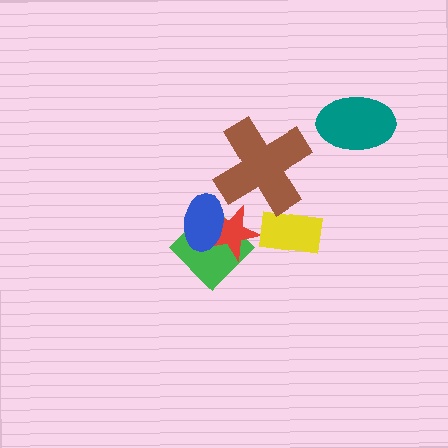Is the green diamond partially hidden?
Yes, it is partially covered by another shape.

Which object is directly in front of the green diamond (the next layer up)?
The red star is directly in front of the green diamond.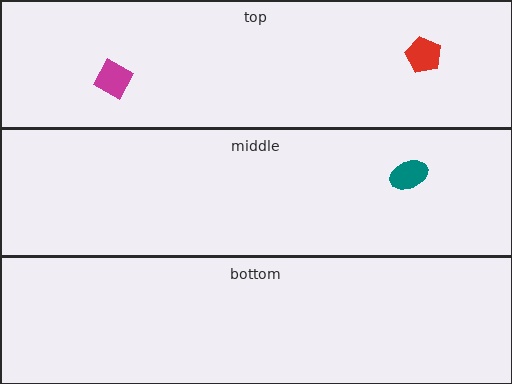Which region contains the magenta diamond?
The top region.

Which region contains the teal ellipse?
The middle region.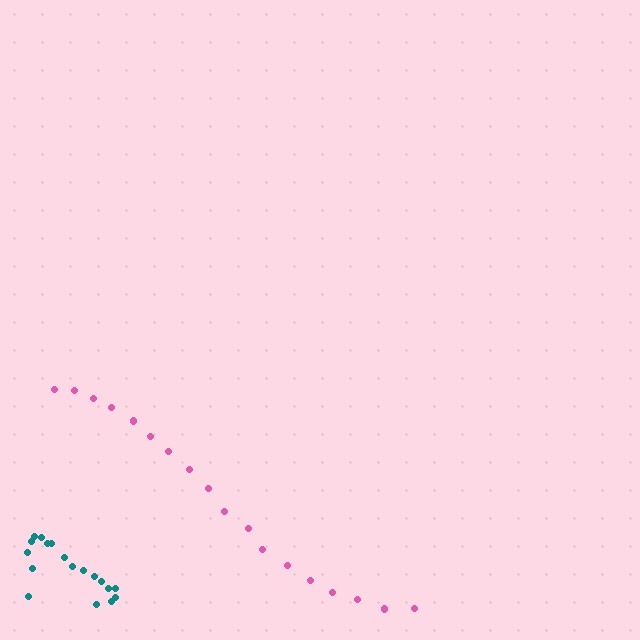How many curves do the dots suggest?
There are 2 distinct paths.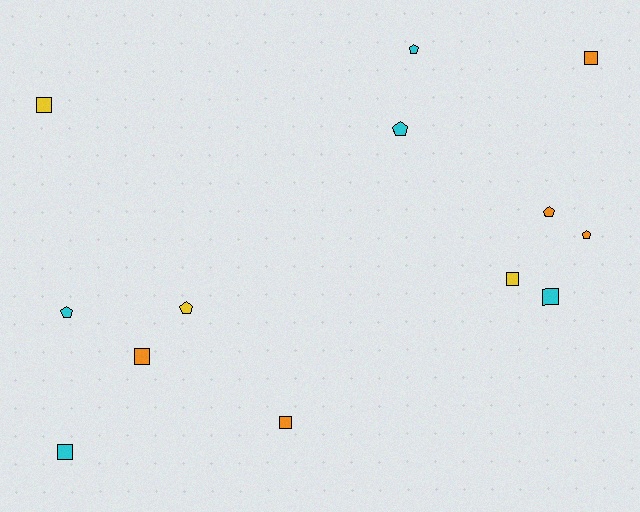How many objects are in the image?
There are 13 objects.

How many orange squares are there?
There are 3 orange squares.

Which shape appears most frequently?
Square, with 7 objects.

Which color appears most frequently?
Orange, with 5 objects.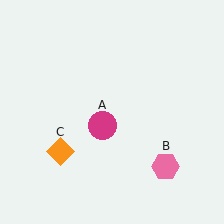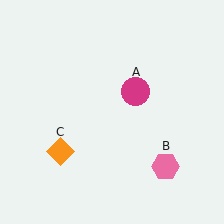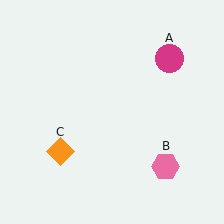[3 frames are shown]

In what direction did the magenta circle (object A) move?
The magenta circle (object A) moved up and to the right.